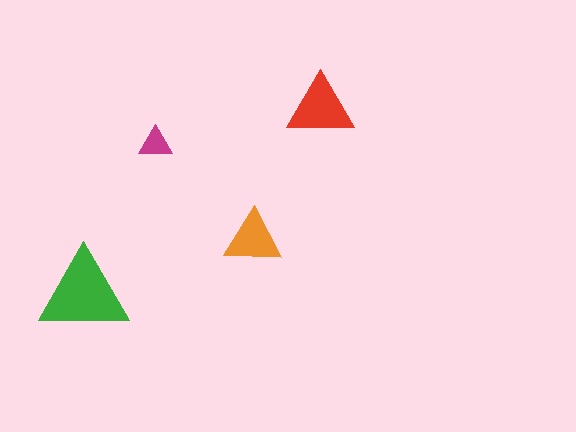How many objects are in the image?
There are 4 objects in the image.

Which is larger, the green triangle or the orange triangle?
The green one.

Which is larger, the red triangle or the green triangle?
The green one.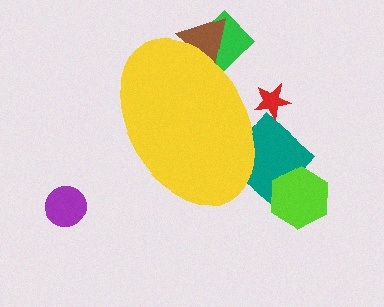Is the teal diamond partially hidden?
Yes, the teal diamond is partially hidden behind the yellow ellipse.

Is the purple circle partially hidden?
No, the purple circle is fully visible.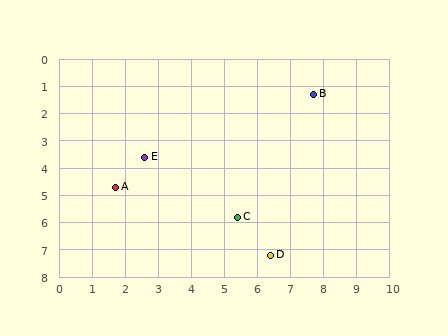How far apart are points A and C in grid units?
Points A and C are about 3.9 grid units apart.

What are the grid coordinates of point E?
Point E is at approximately (2.6, 3.6).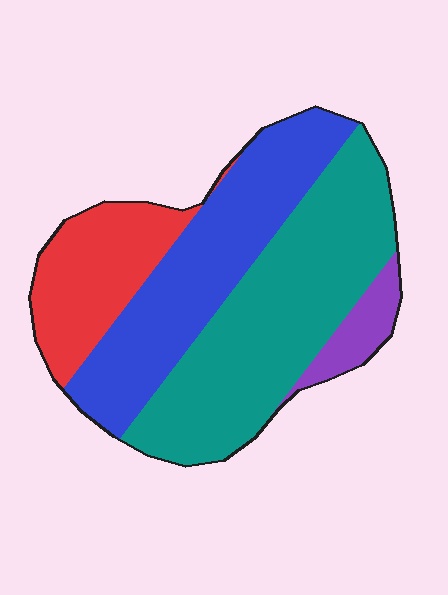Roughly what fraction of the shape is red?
Red takes up less than a quarter of the shape.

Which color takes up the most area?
Teal, at roughly 40%.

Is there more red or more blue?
Blue.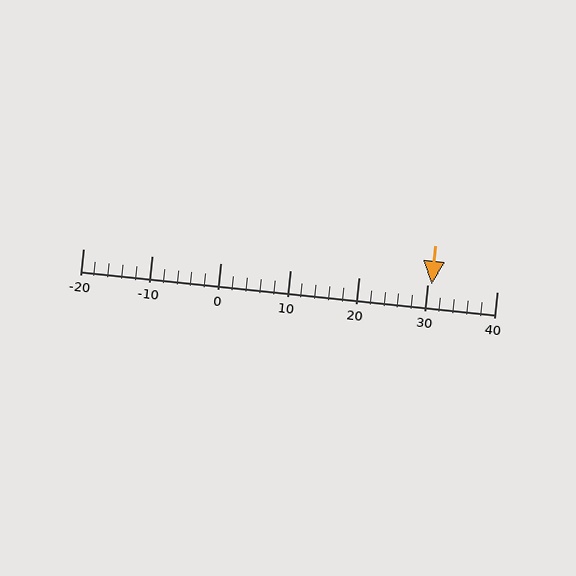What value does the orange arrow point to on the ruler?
The orange arrow points to approximately 30.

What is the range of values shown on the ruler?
The ruler shows values from -20 to 40.